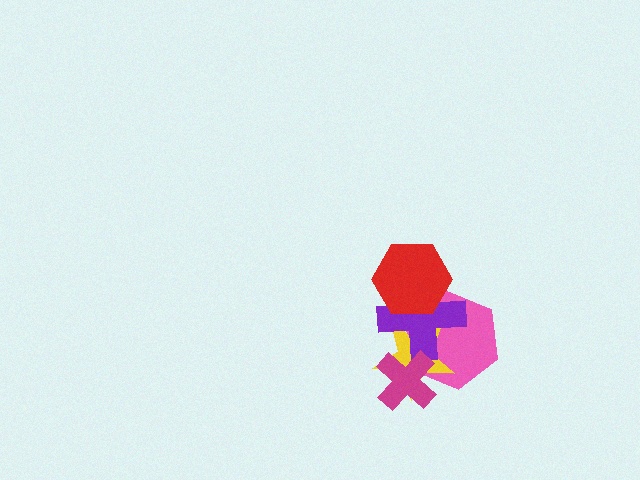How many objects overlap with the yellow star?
3 objects overlap with the yellow star.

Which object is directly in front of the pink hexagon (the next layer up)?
The yellow star is directly in front of the pink hexagon.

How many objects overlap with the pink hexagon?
4 objects overlap with the pink hexagon.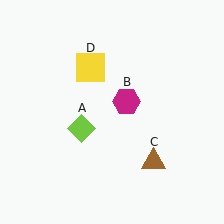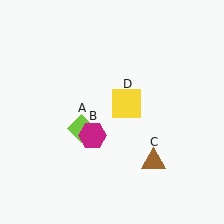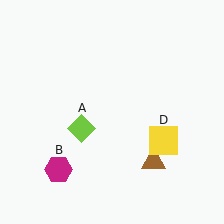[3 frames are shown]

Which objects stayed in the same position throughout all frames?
Lime diamond (object A) and brown triangle (object C) remained stationary.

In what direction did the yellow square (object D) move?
The yellow square (object D) moved down and to the right.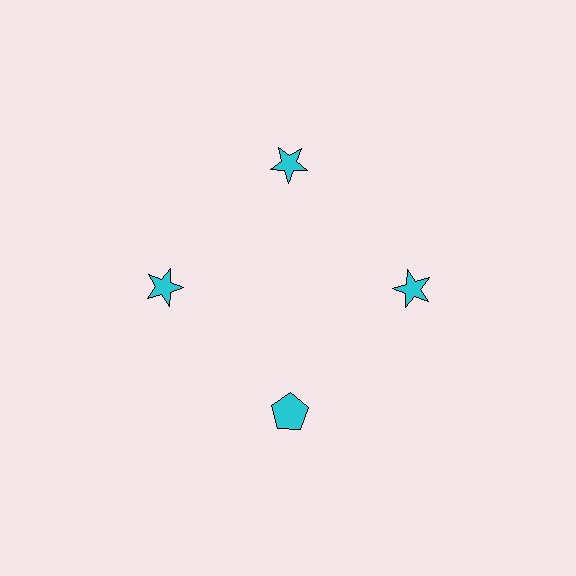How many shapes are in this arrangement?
There are 4 shapes arranged in a ring pattern.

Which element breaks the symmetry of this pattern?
The cyan pentagon at roughly the 6 o'clock position breaks the symmetry. All other shapes are cyan stars.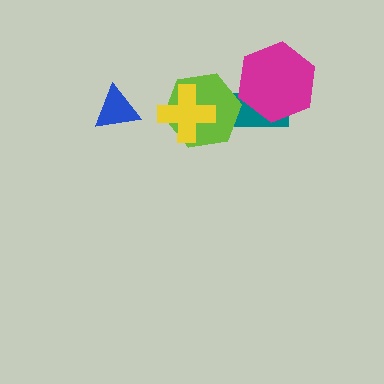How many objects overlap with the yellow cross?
1 object overlaps with the yellow cross.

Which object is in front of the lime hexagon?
The yellow cross is in front of the lime hexagon.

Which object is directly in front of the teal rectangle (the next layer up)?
The lime hexagon is directly in front of the teal rectangle.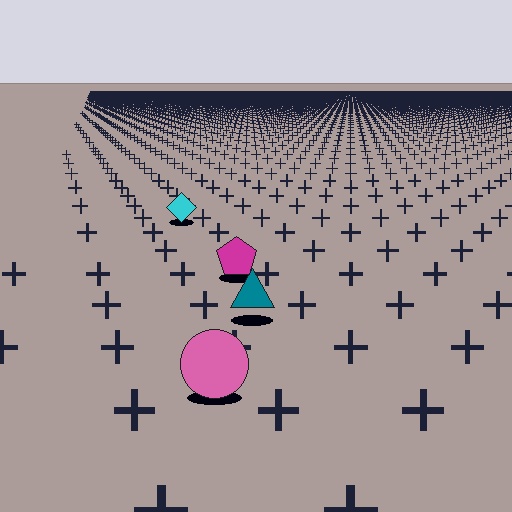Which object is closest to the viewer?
The pink circle is closest. The texture marks near it are larger and more spread out.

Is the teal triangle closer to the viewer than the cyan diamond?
Yes. The teal triangle is closer — you can tell from the texture gradient: the ground texture is coarser near it.